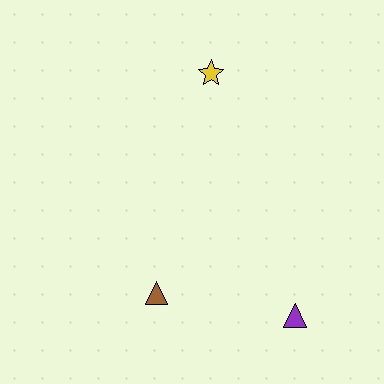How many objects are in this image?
There are 3 objects.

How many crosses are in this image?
There are no crosses.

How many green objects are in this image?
There are no green objects.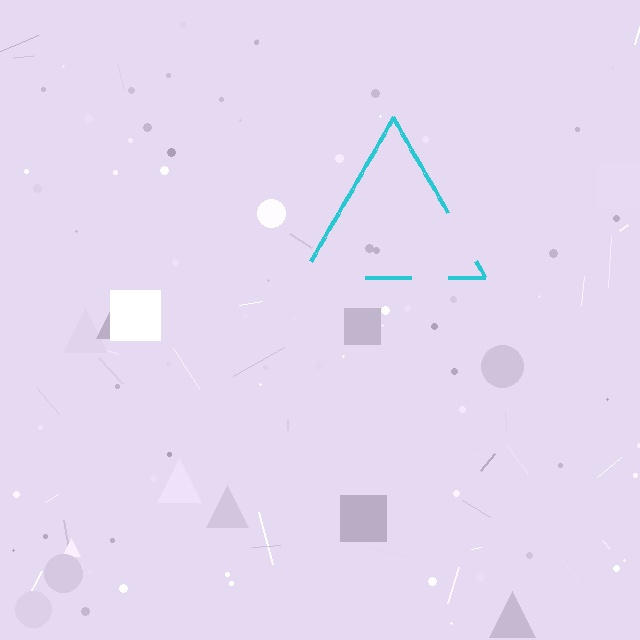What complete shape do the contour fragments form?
The contour fragments form a triangle.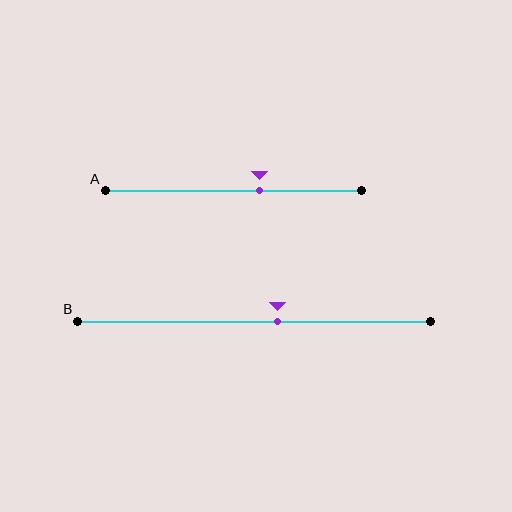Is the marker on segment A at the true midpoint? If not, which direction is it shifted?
No, the marker on segment A is shifted to the right by about 10% of the segment length.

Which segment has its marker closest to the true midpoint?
Segment B has its marker closest to the true midpoint.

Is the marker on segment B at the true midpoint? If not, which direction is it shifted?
No, the marker on segment B is shifted to the right by about 7% of the segment length.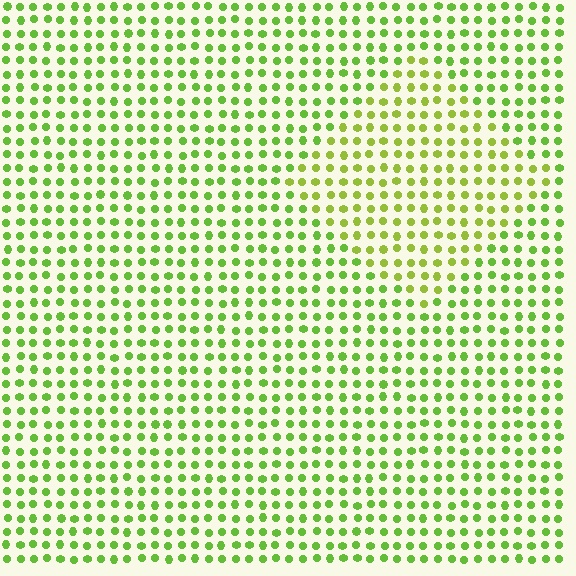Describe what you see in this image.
The image is filled with small lime elements in a uniform arrangement. A diamond-shaped region is visible where the elements are tinted to a slightly different hue, forming a subtle color boundary.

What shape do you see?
I see a diamond.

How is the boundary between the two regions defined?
The boundary is defined purely by a slight shift in hue (about 22 degrees). Spacing, size, and orientation are identical on both sides.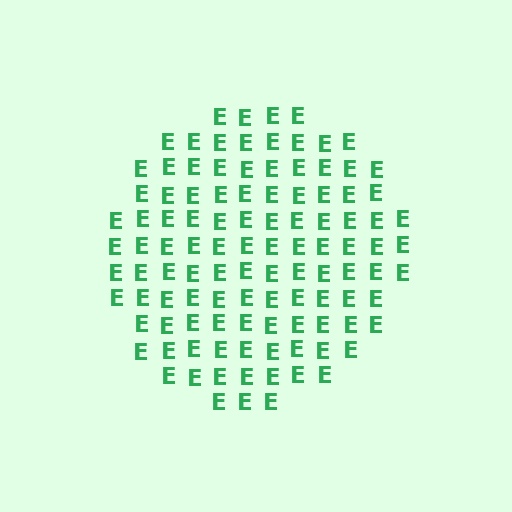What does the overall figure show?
The overall figure shows a circle.